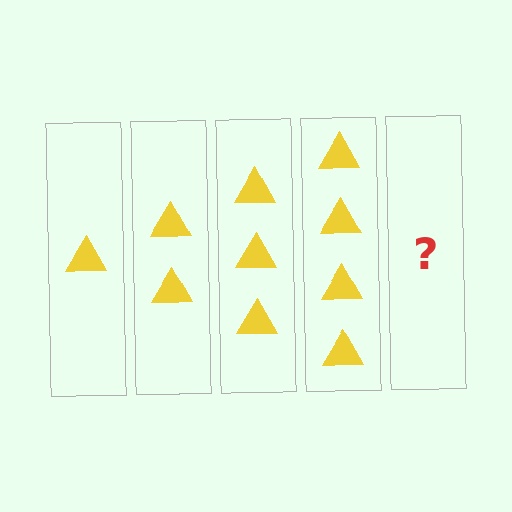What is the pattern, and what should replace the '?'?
The pattern is that each step adds one more triangle. The '?' should be 5 triangles.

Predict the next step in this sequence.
The next step is 5 triangles.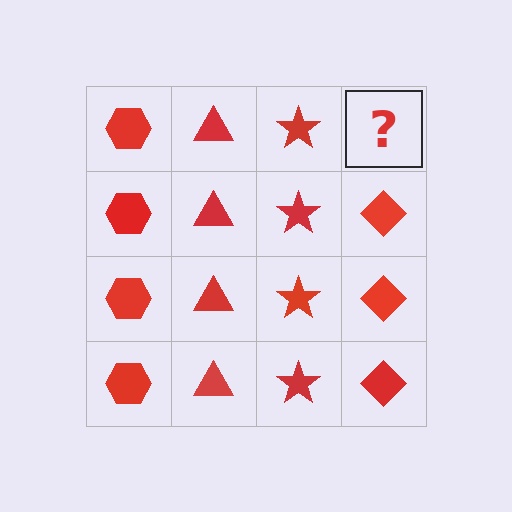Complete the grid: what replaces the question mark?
The question mark should be replaced with a red diamond.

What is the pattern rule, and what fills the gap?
The rule is that each column has a consistent shape. The gap should be filled with a red diamond.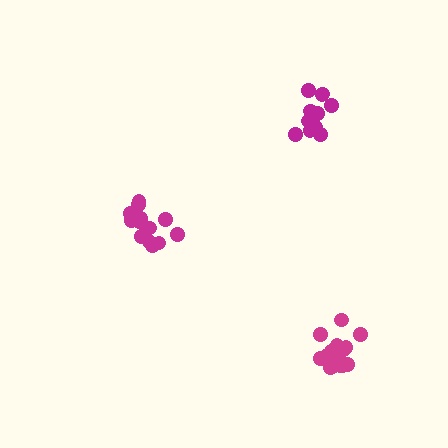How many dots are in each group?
Group 1: 15 dots, Group 2: 13 dots, Group 3: 17 dots (45 total).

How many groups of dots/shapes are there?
There are 3 groups.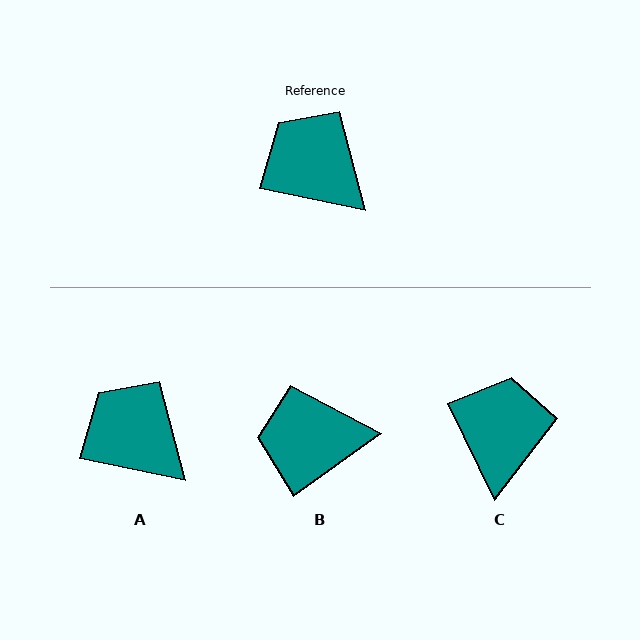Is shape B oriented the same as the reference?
No, it is off by about 47 degrees.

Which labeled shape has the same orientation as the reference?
A.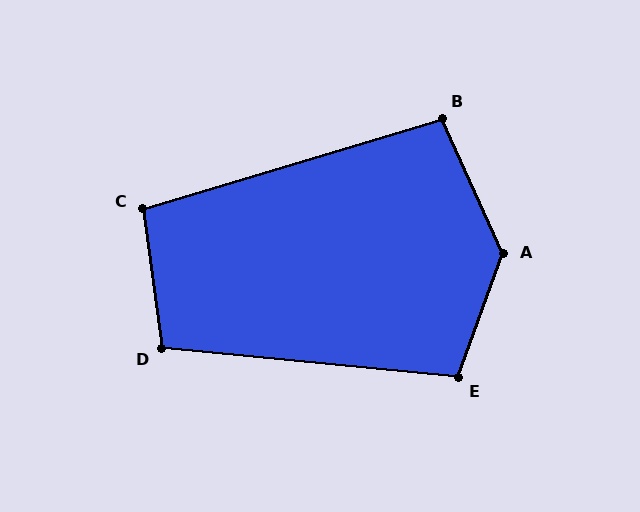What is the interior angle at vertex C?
Approximately 99 degrees (obtuse).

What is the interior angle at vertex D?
Approximately 103 degrees (obtuse).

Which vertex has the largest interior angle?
A, at approximately 135 degrees.